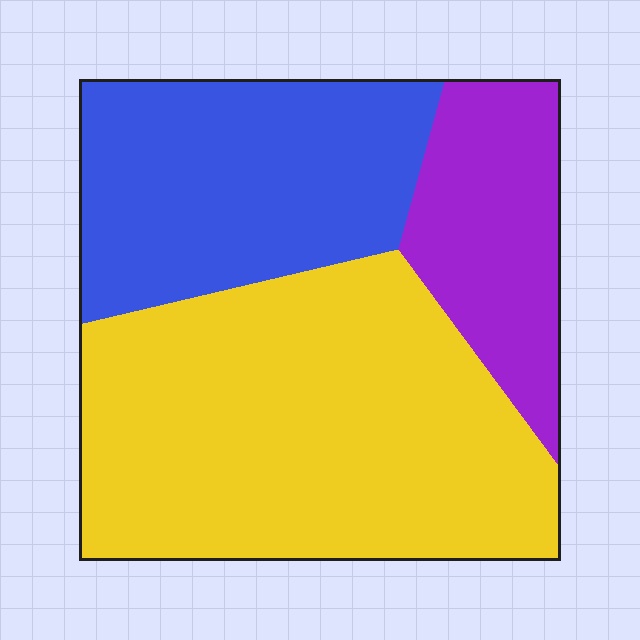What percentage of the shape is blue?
Blue covers roughly 30% of the shape.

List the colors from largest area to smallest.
From largest to smallest: yellow, blue, purple.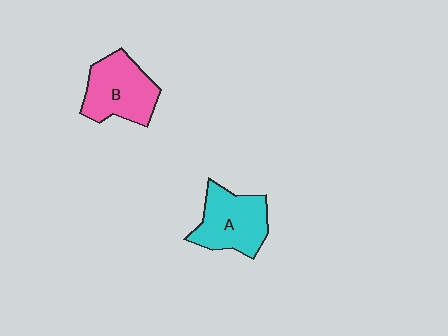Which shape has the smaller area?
Shape A (cyan).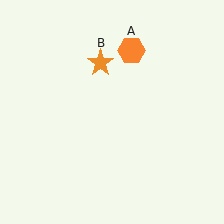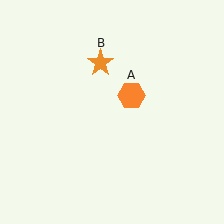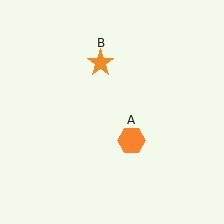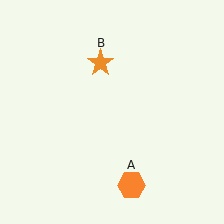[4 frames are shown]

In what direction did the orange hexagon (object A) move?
The orange hexagon (object A) moved down.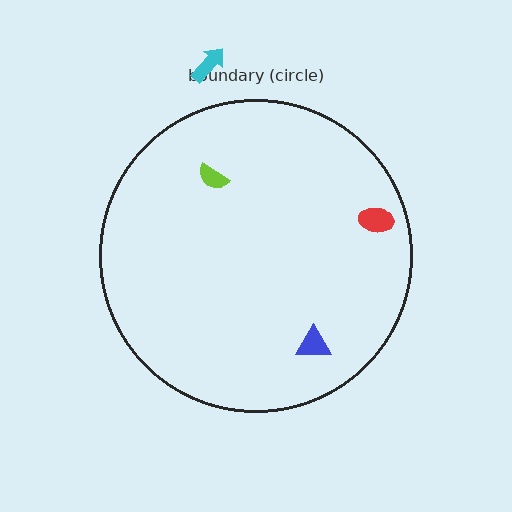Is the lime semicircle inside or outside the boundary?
Inside.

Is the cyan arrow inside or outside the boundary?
Outside.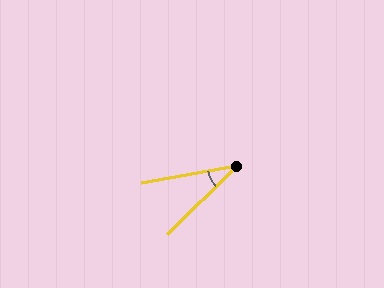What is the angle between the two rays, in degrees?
Approximately 35 degrees.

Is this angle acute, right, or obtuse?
It is acute.